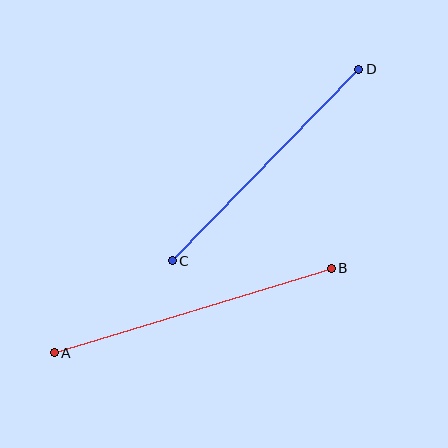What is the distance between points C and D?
The distance is approximately 267 pixels.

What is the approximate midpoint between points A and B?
The midpoint is at approximately (193, 311) pixels.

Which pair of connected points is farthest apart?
Points A and B are farthest apart.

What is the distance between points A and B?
The distance is approximately 290 pixels.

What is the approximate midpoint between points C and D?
The midpoint is at approximately (265, 165) pixels.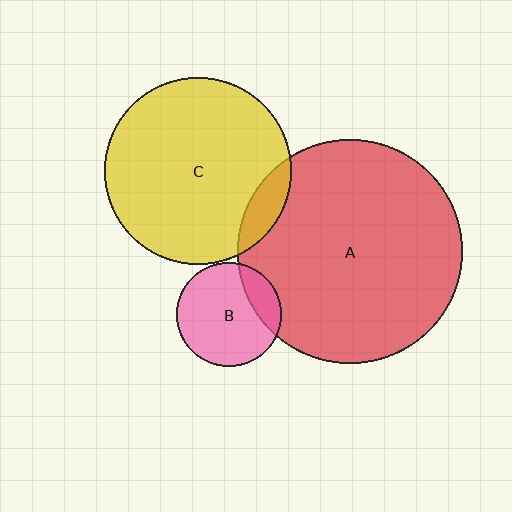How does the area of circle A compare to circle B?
Approximately 4.6 times.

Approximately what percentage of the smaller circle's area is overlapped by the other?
Approximately 10%.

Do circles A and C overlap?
Yes.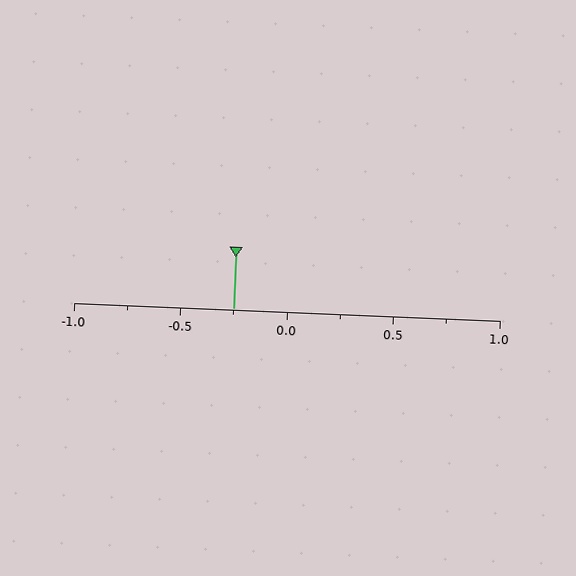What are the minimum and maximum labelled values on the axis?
The axis runs from -1.0 to 1.0.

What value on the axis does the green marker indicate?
The marker indicates approximately -0.25.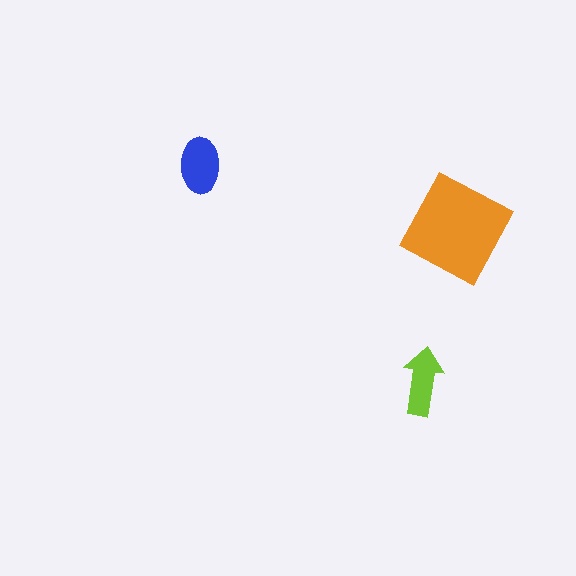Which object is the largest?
The orange diamond.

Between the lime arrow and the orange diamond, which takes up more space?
The orange diamond.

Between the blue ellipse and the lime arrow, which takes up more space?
The blue ellipse.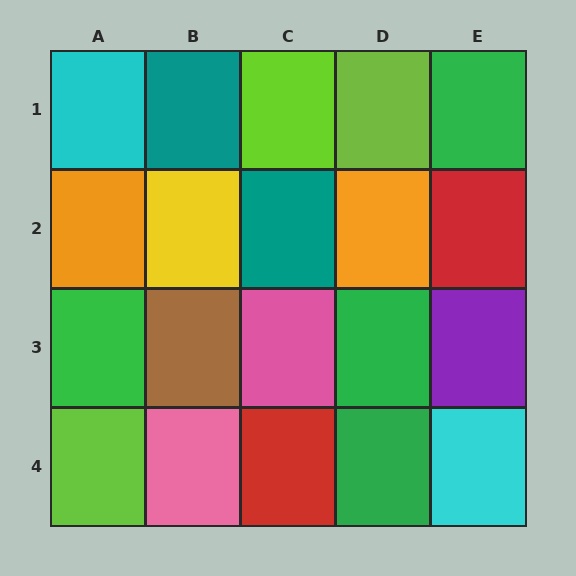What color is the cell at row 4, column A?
Lime.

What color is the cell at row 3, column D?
Green.